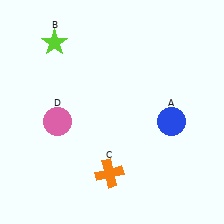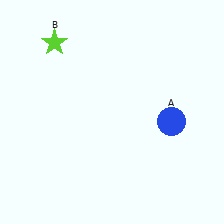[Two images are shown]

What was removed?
The pink circle (D), the orange cross (C) were removed in Image 2.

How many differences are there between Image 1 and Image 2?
There are 2 differences between the two images.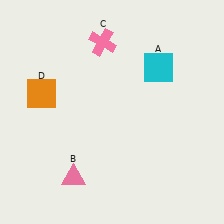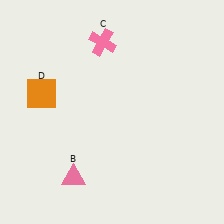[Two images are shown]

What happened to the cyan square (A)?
The cyan square (A) was removed in Image 2. It was in the top-right area of Image 1.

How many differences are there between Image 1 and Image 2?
There is 1 difference between the two images.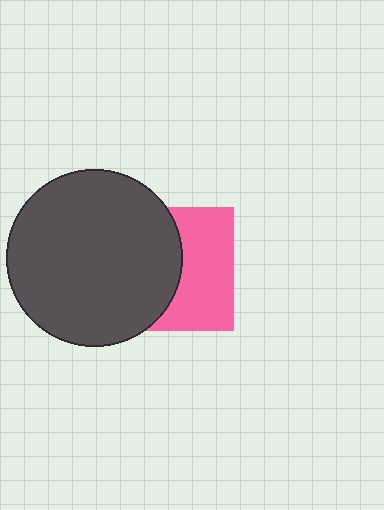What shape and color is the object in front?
The object in front is a dark gray circle.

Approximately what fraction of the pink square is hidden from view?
Roughly 52% of the pink square is hidden behind the dark gray circle.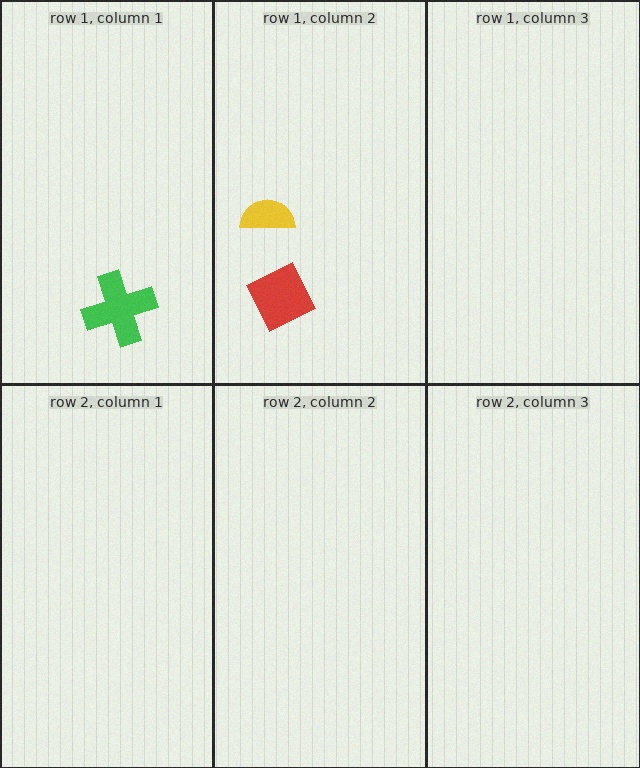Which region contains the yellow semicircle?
The row 1, column 2 region.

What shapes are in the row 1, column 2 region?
The red diamond, the yellow semicircle.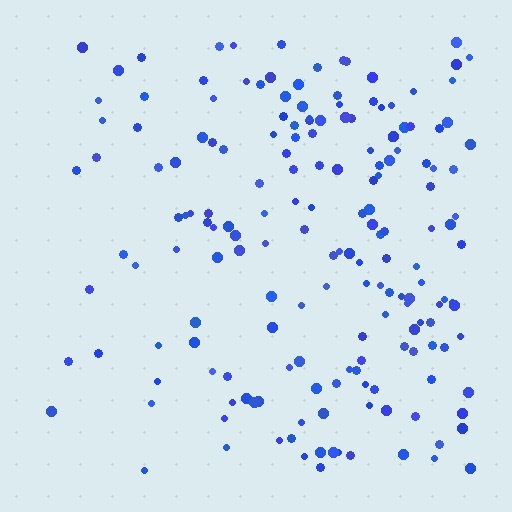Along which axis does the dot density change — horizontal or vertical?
Horizontal.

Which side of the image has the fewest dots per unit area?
The left.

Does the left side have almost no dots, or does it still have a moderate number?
Still a moderate number, just noticeably fewer than the right.